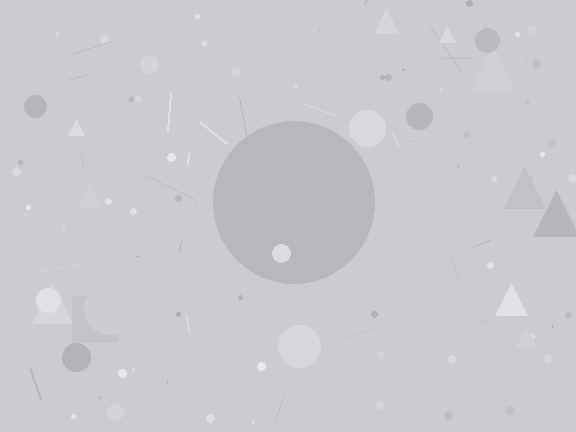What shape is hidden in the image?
A circle is hidden in the image.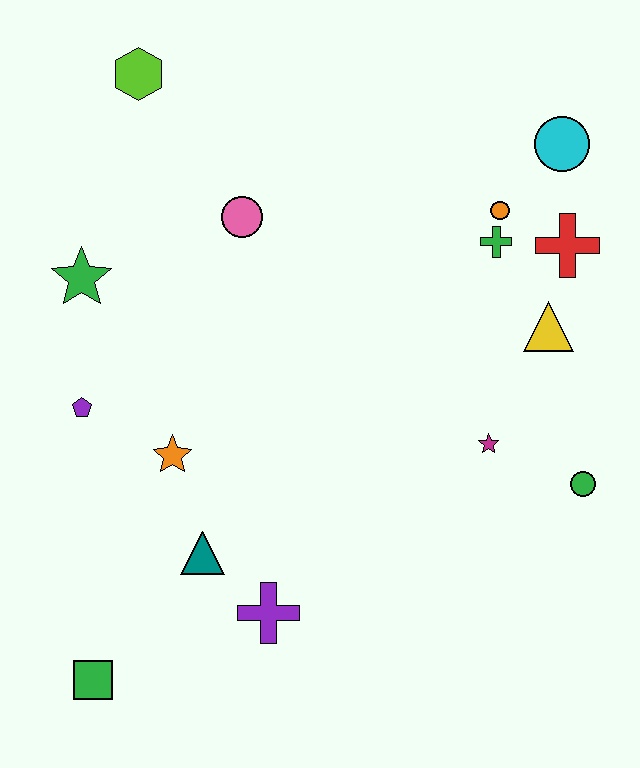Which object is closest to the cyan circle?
The orange circle is closest to the cyan circle.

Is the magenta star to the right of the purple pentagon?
Yes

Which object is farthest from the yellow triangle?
The green square is farthest from the yellow triangle.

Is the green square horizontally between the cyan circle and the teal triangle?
No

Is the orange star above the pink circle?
No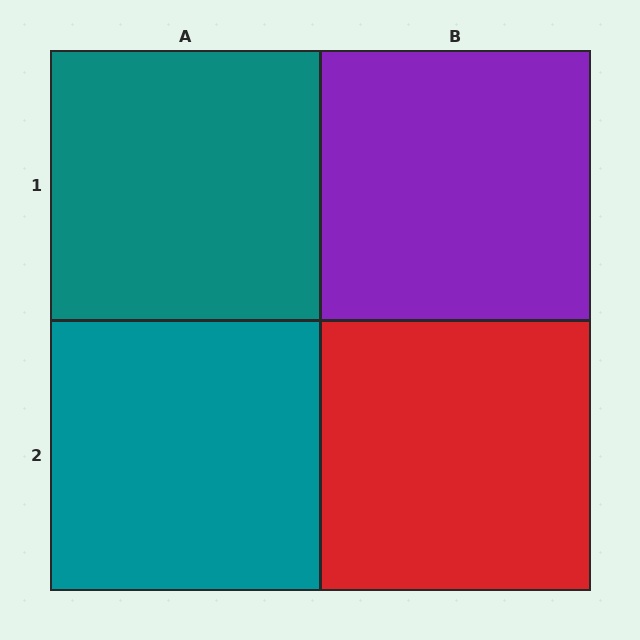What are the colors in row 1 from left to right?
Teal, purple.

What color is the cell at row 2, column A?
Teal.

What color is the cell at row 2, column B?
Red.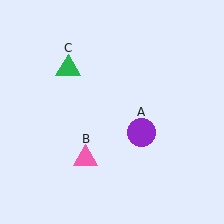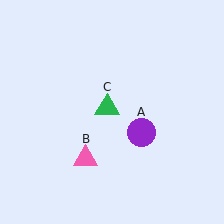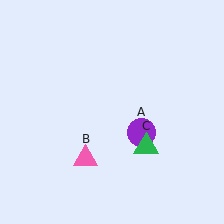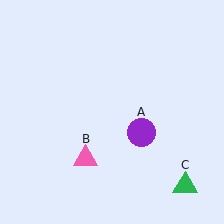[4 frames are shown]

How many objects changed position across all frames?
1 object changed position: green triangle (object C).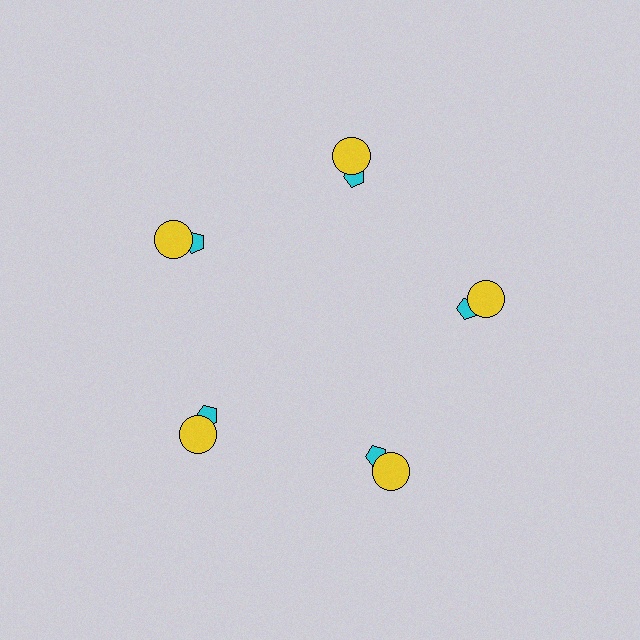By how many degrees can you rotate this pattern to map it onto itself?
The pattern maps onto itself every 72 degrees of rotation.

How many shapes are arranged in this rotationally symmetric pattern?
There are 10 shapes, arranged in 5 groups of 2.